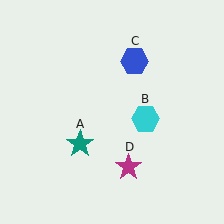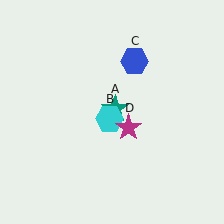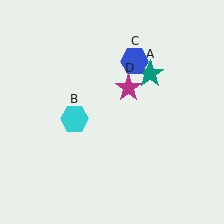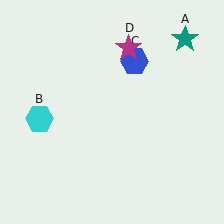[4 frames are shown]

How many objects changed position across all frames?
3 objects changed position: teal star (object A), cyan hexagon (object B), magenta star (object D).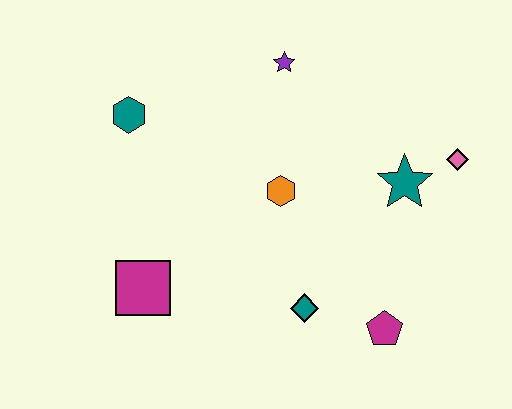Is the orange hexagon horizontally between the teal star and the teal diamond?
No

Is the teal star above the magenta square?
Yes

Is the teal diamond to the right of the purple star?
Yes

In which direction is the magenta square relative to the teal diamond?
The magenta square is to the left of the teal diamond.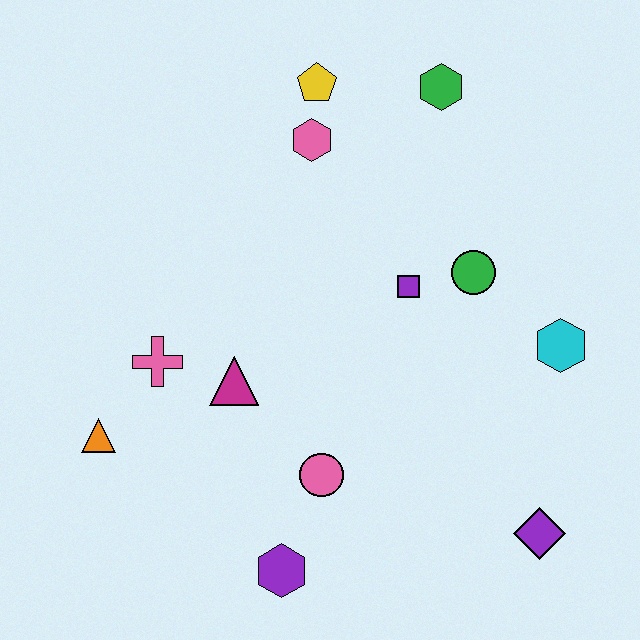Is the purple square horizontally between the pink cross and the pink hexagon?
No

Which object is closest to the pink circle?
The purple hexagon is closest to the pink circle.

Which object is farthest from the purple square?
The orange triangle is farthest from the purple square.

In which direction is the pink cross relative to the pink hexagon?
The pink cross is below the pink hexagon.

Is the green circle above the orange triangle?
Yes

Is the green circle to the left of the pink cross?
No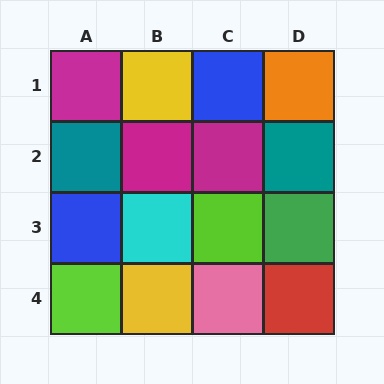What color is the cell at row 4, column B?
Yellow.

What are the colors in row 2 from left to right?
Teal, magenta, magenta, teal.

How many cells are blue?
2 cells are blue.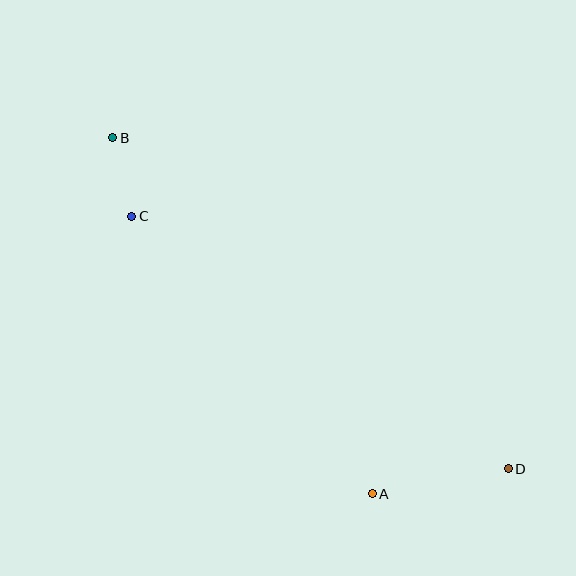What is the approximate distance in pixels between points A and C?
The distance between A and C is approximately 367 pixels.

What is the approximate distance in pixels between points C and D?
The distance between C and D is approximately 453 pixels.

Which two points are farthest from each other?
Points B and D are farthest from each other.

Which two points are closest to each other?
Points B and C are closest to each other.